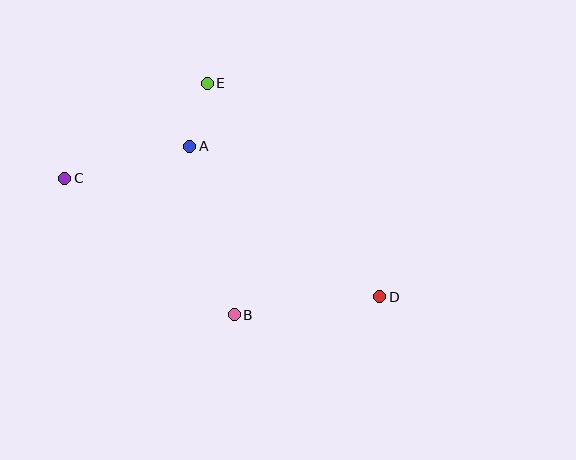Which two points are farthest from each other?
Points C and D are farthest from each other.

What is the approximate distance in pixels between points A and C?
The distance between A and C is approximately 129 pixels.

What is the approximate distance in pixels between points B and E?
The distance between B and E is approximately 233 pixels.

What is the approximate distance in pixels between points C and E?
The distance between C and E is approximately 171 pixels.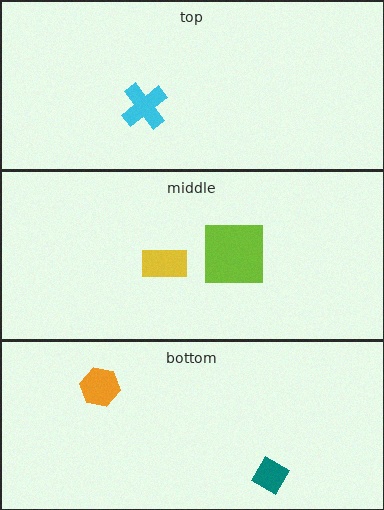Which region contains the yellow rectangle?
The middle region.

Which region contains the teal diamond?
The bottom region.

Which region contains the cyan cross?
The top region.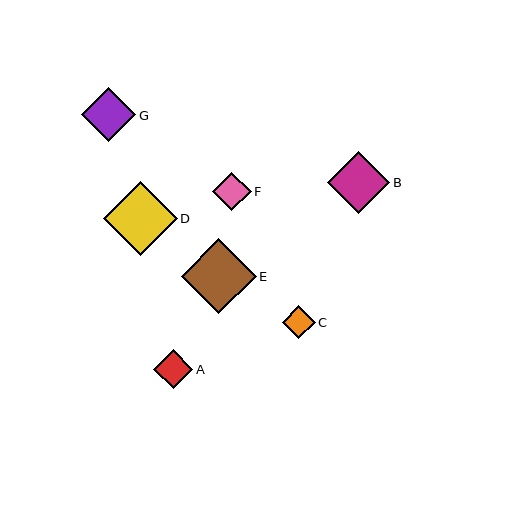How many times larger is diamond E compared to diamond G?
Diamond E is approximately 1.4 times the size of diamond G.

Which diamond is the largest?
Diamond E is the largest with a size of approximately 75 pixels.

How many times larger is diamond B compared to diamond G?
Diamond B is approximately 1.2 times the size of diamond G.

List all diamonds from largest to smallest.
From largest to smallest: E, D, B, G, A, F, C.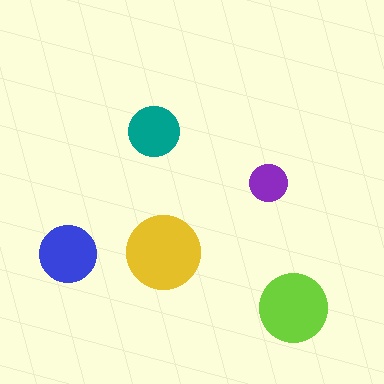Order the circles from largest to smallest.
the yellow one, the lime one, the blue one, the teal one, the purple one.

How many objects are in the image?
There are 5 objects in the image.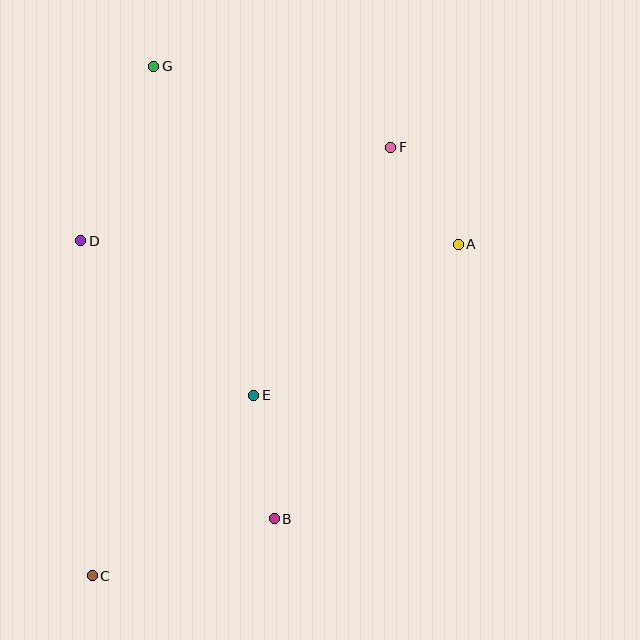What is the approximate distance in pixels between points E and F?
The distance between E and F is approximately 283 pixels.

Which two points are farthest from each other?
Points C and F are farthest from each other.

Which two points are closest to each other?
Points A and F are closest to each other.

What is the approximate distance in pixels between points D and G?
The distance between D and G is approximately 189 pixels.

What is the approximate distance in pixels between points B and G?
The distance between B and G is approximately 468 pixels.